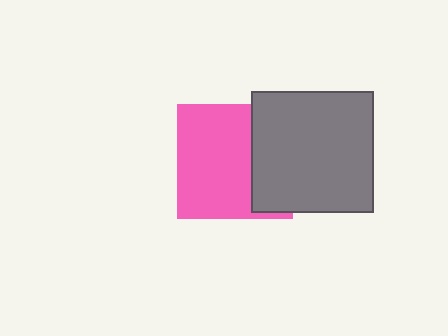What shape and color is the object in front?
The object in front is a gray square.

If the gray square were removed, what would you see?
You would see the complete pink square.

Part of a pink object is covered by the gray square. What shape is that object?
It is a square.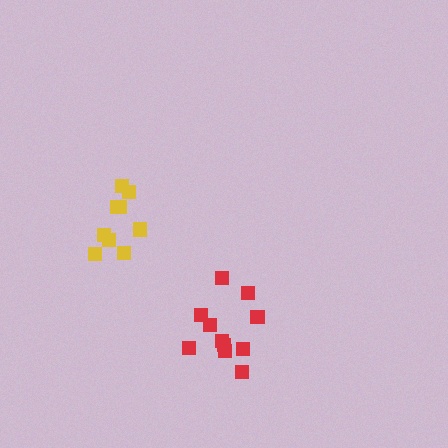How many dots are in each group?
Group 1: 11 dots, Group 2: 9 dots (20 total).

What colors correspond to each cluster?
The clusters are colored: red, yellow.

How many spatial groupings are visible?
There are 2 spatial groupings.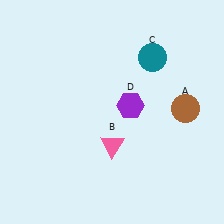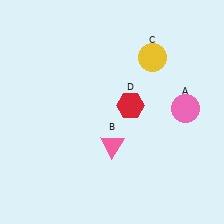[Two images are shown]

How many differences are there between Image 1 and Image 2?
There are 3 differences between the two images.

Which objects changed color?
A changed from brown to pink. C changed from teal to yellow. D changed from purple to red.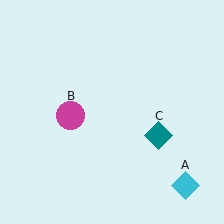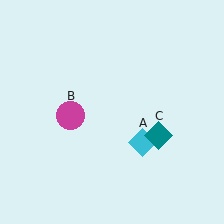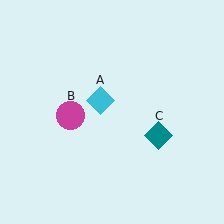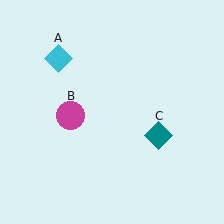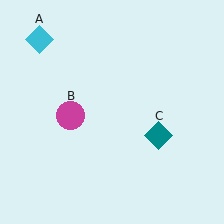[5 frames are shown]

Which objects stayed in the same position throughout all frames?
Magenta circle (object B) and teal diamond (object C) remained stationary.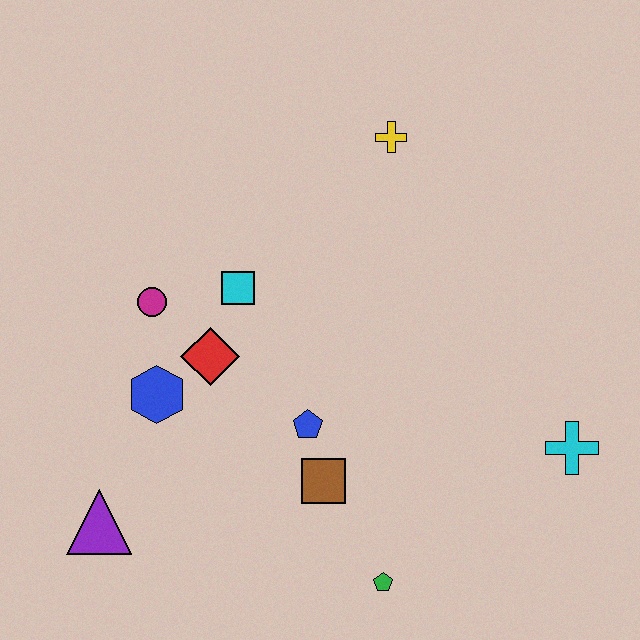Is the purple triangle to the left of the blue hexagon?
Yes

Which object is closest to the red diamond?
The blue hexagon is closest to the red diamond.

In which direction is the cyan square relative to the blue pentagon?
The cyan square is above the blue pentagon.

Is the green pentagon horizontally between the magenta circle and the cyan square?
No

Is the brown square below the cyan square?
Yes